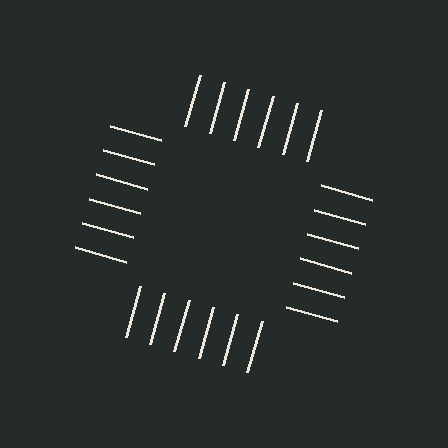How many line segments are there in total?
24 — 6 along each of the 4 edges.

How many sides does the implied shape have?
4 sides — the line-ends trace a square.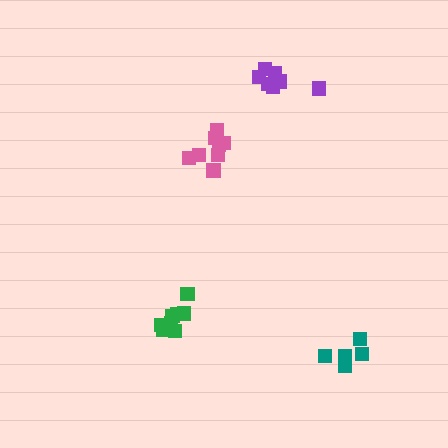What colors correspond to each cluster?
The clusters are colored: green, purple, teal, pink.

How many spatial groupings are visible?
There are 4 spatial groupings.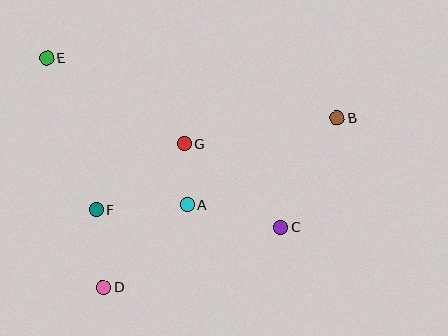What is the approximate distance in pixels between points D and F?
The distance between D and F is approximately 78 pixels.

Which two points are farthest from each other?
Points B and E are farthest from each other.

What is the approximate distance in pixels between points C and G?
The distance between C and G is approximately 127 pixels.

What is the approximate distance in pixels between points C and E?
The distance between C and E is approximately 289 pixels.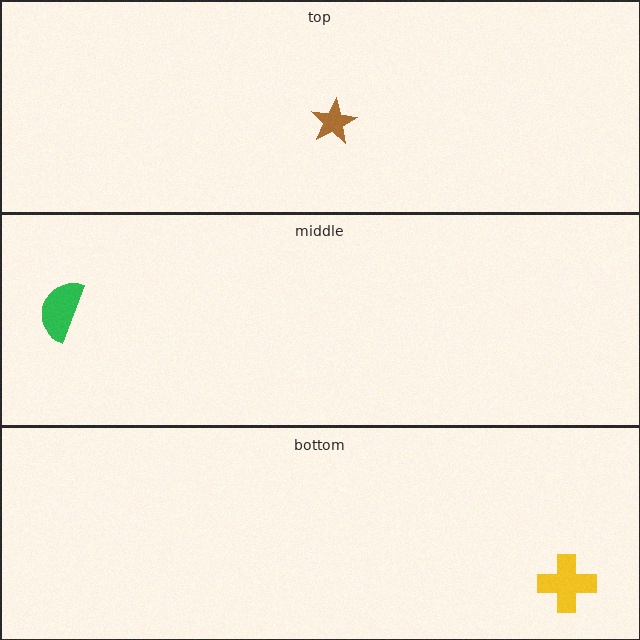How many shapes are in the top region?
1.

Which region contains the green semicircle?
The middle region.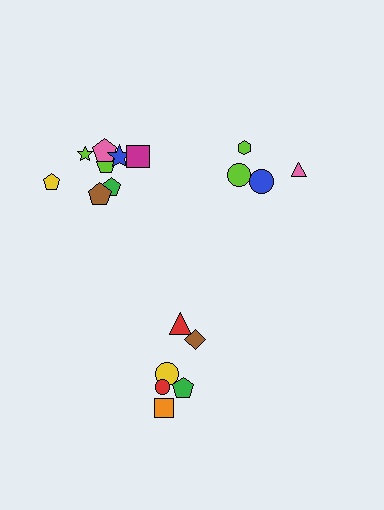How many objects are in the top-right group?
There are 4 objects.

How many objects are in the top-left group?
There are 8 objects.